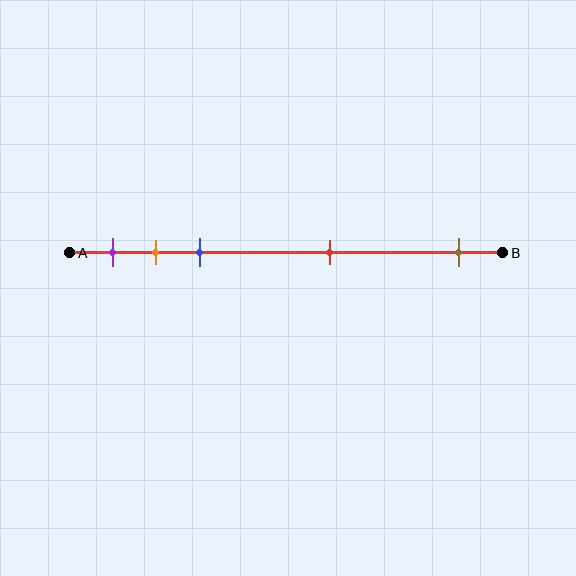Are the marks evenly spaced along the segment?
No, the marks are not evenly spaced.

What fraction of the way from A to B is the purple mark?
The purple mark is approximately 10% (0.1) of the way from A to B.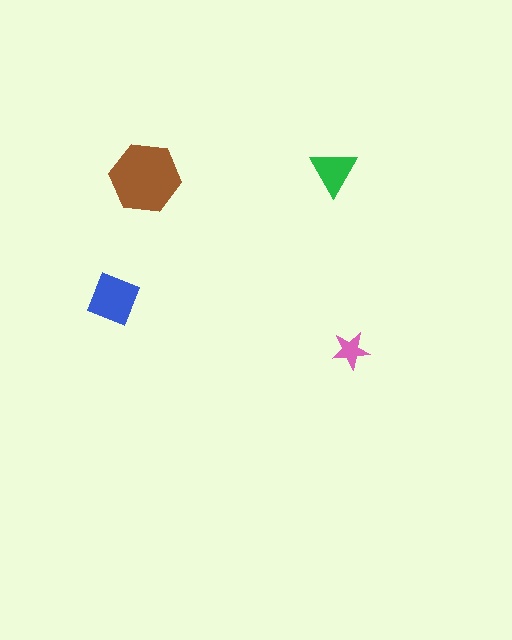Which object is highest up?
The green triangle is topmost.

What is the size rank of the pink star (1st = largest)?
4th.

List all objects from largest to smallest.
The brown hexagon, the blue square, the green triangle, the pink star.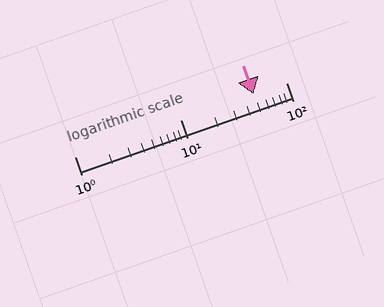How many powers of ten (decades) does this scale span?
The scale spans 2 decades, from 1 to 100.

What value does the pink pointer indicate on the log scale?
The pointer indicates approximately 49.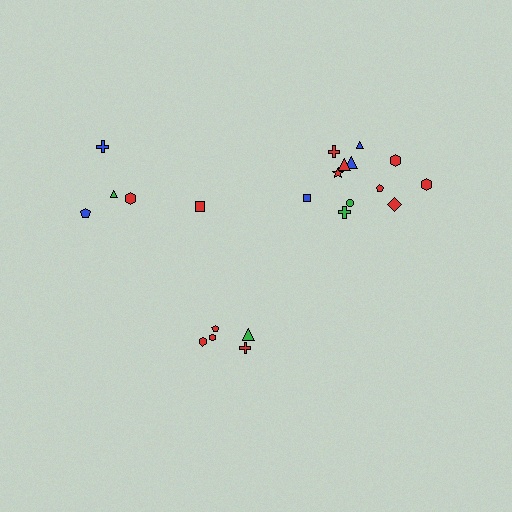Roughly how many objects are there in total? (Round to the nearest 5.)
Roughly 20 objects in total.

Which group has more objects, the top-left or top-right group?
The top-right group.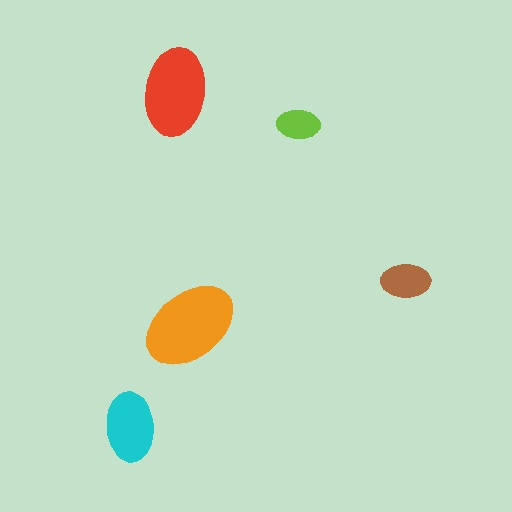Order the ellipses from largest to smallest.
the orange one, the red one, the cyan one, the brown one, the lime one.